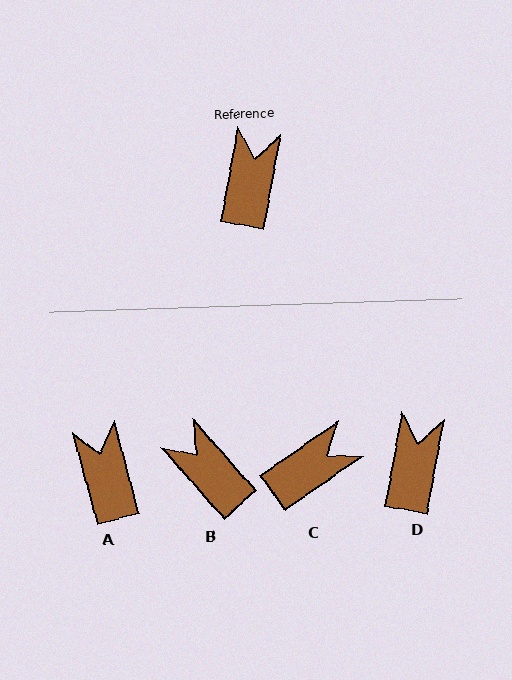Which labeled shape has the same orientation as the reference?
D.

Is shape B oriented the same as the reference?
No, it is off by about 51 degrees.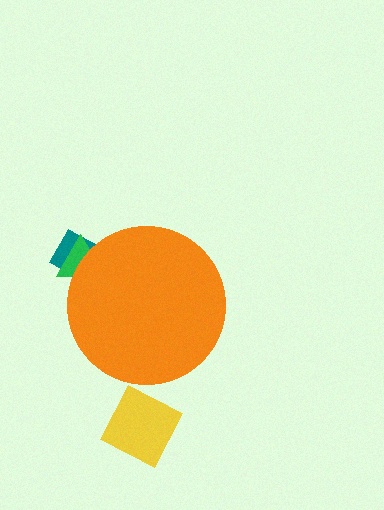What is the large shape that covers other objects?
An orange circle.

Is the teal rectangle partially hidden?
Yes, the teal rectangle is partially hidden behind the orange circle.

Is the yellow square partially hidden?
No, the yellow square is fully visible.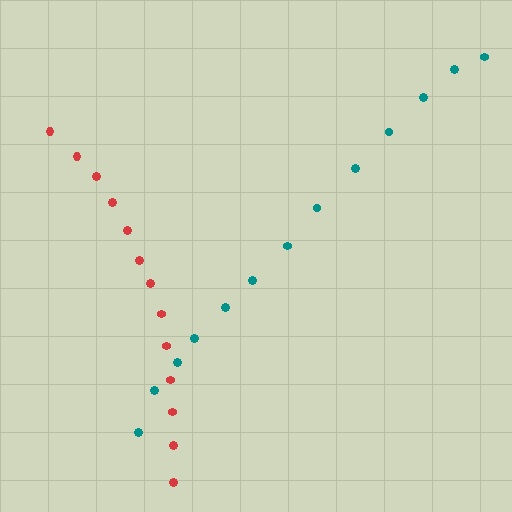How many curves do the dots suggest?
There are 2 distinct paths.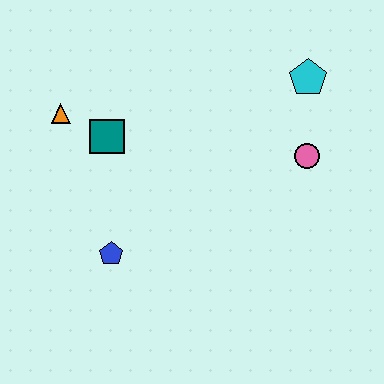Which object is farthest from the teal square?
The cyan pentagon is farthest from the teal square.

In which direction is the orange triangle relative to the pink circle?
The orange triangle is to the left of the pink circle.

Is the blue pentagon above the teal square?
No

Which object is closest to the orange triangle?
The teal square is closest to the orange triangle.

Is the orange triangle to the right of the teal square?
No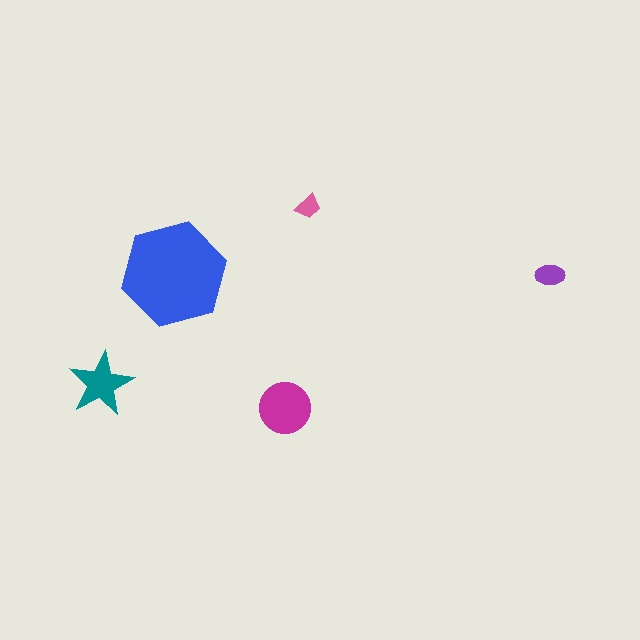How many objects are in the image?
There are 5 objects in the image.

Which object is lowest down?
The magenta circle is bottommost.